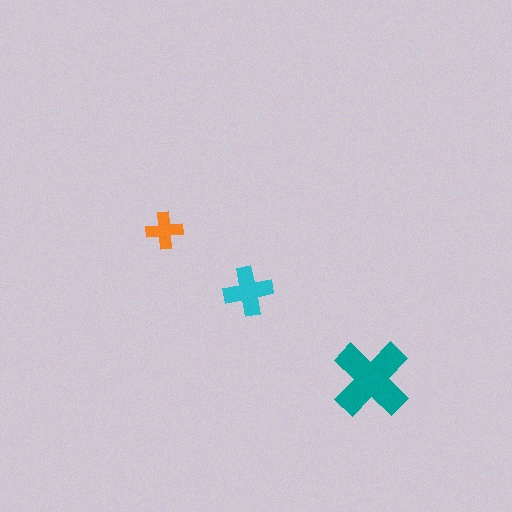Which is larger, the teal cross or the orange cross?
The teal one.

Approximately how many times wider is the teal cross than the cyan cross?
About 1.5 times wider.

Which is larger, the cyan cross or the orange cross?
The cyan one.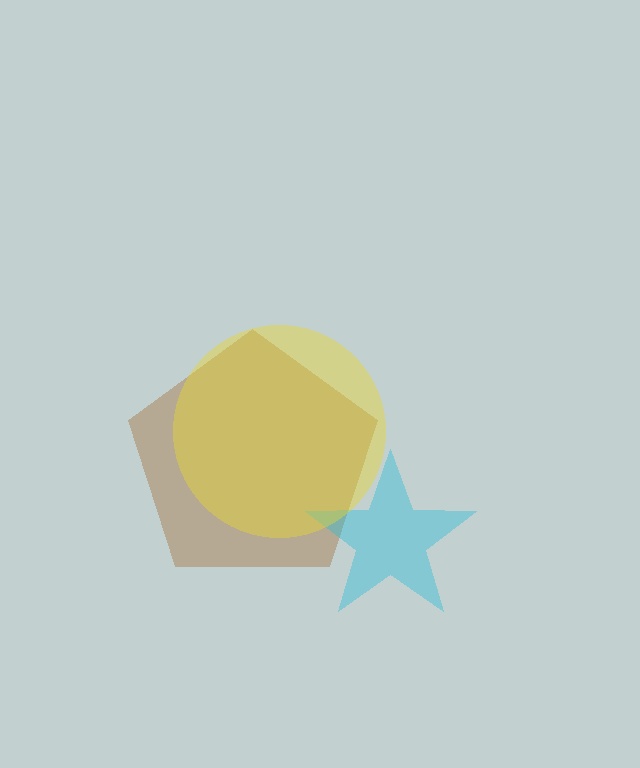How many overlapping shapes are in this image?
There are 3 overlapping shapes in the image.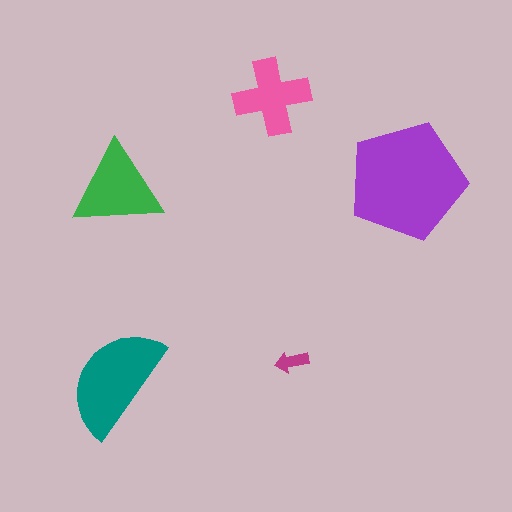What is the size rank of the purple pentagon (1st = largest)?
1st.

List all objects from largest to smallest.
The purple pentagon, the teal semicircle, the green triangle, the pink cross, the magenta arrow.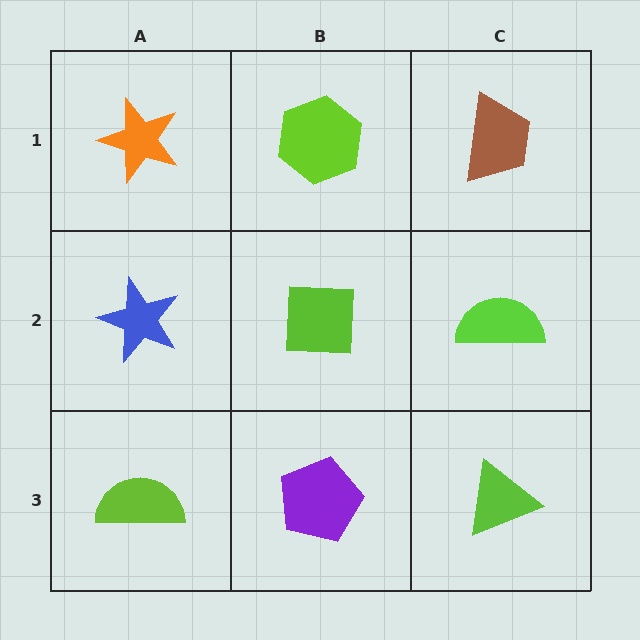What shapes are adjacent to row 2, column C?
A brown trapezoid (row 1, column C), a lime triangle (row 3, column C), a lime square (row 2, column B).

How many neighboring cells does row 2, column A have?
3.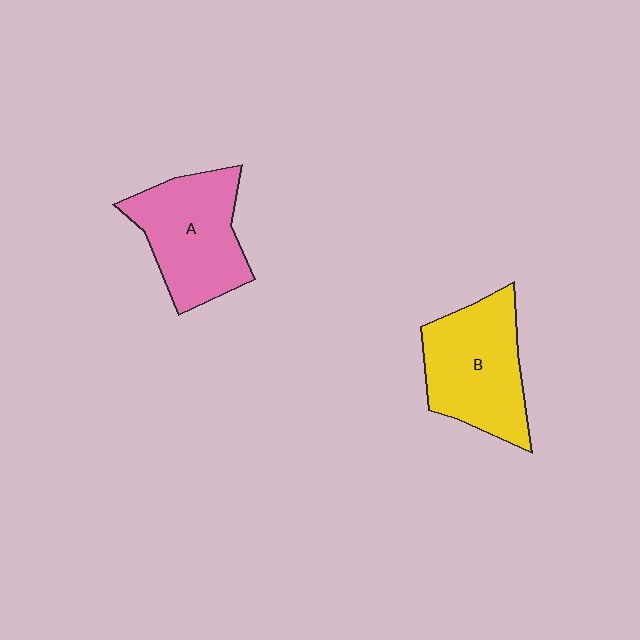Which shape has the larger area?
Shape B (yellow).